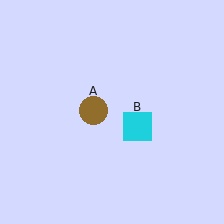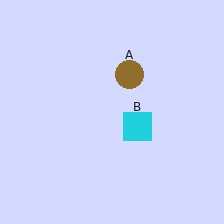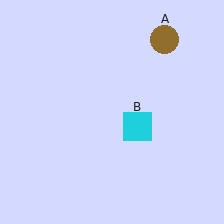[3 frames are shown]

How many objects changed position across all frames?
1 object changed position: brown circle (object A).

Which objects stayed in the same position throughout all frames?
Cyan square (object B) remained stationary.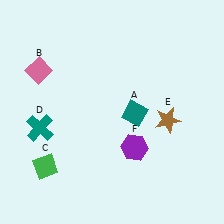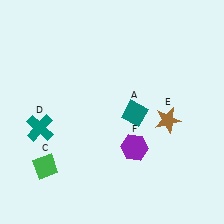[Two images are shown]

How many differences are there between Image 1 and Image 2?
There is 1 difference between the two images.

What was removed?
The pink diamond (B) was removed in Image 2.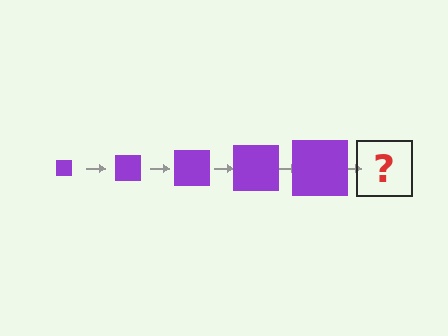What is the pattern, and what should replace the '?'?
The pattern is that the square gets progressively larger each step. The '?' should be a purple square, larger than the previous one.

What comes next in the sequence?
The next element should be a purple square, larger than the previous one.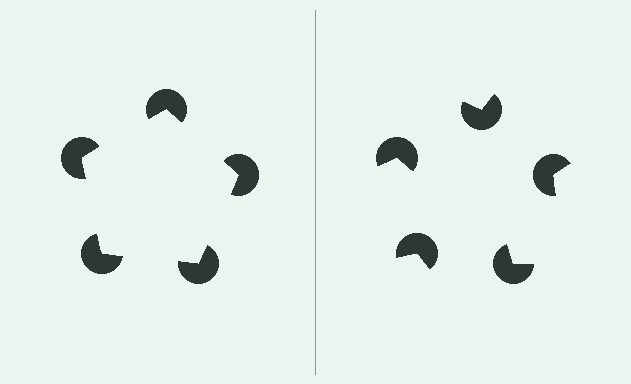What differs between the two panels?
The pac-man discs are positioned identically on both sides; only the wedge orientations differ. On the left they align to a pentagon; on the right they are misaligned.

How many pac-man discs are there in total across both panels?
10 — 5 on each side.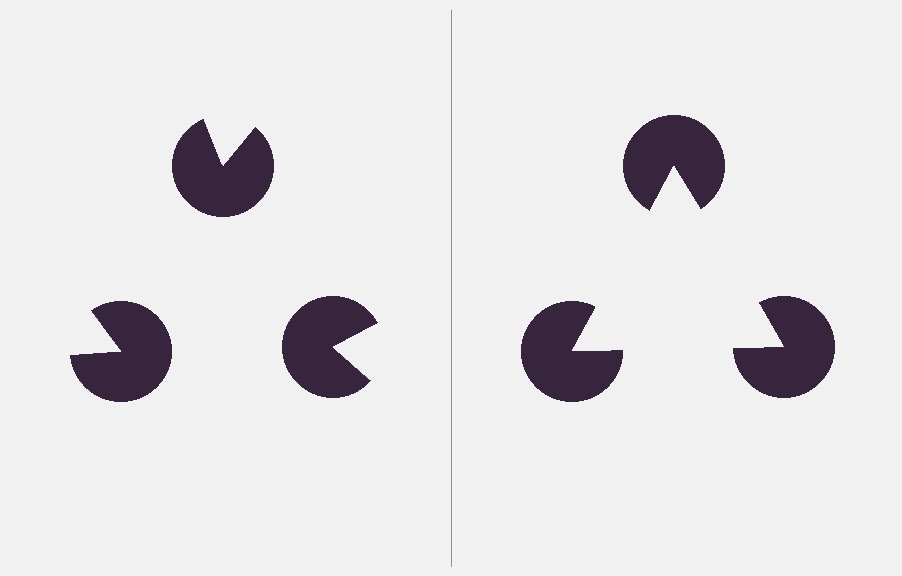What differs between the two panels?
The pac-man discs are positioned identically on both sides; only the wedge orientations differ. On the right they align to a triangle; on the left they are misaligned.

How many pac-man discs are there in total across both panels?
6 — 3 on each side.